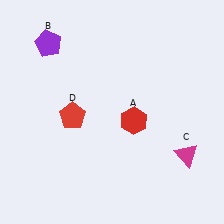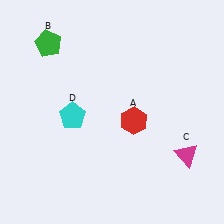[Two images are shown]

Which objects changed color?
B changed from purple to green. D changed from red to cyan.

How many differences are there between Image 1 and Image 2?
There are 2 differences between the two images.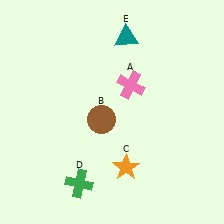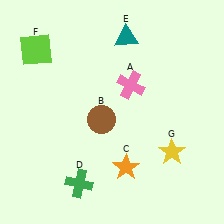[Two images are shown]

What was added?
A lime square (F), a yellow star (G) were added in Image 2.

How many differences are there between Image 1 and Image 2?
There are 2 differences between the two images.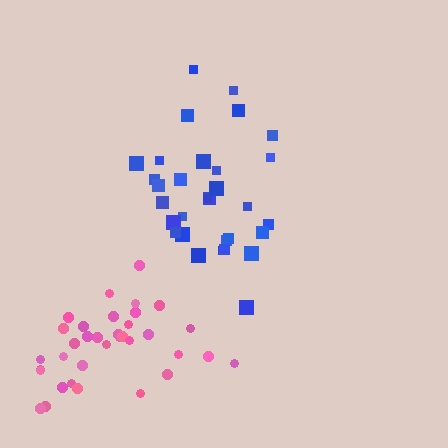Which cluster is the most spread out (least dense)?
Blue.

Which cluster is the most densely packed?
Pink.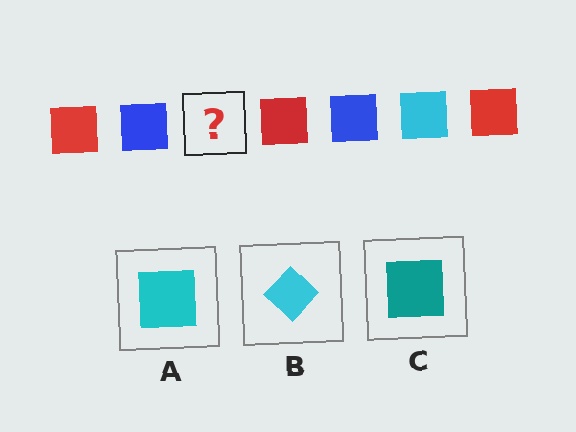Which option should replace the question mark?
Option A.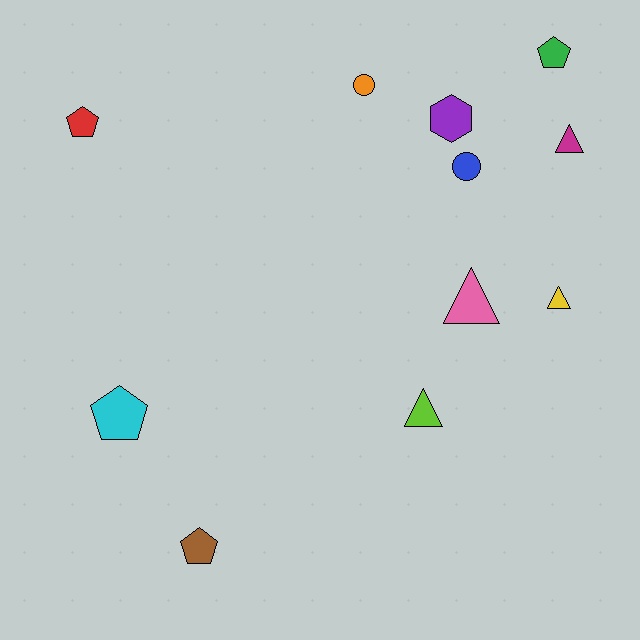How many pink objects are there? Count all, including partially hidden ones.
There is 1 pink object.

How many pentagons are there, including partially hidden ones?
There are 4 pentagons.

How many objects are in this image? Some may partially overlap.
There are 11 objects.